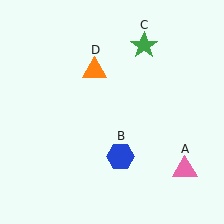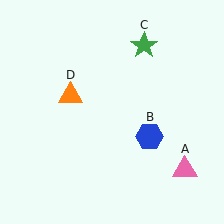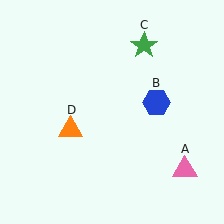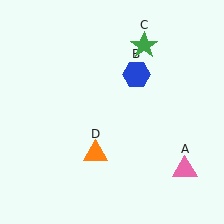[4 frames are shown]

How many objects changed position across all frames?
2 objects changed position: blue hexagon (object B), orange triangle (object D).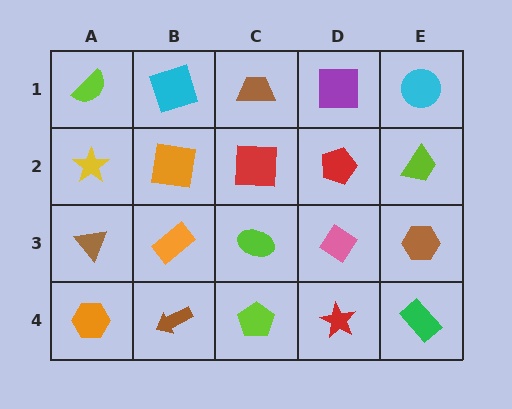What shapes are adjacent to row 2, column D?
A purple square (row 1, column D), a pink diamond (row 3, column D), a red square (row 2, column C), a lime trapezoid (row 2, column E).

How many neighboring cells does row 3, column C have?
4.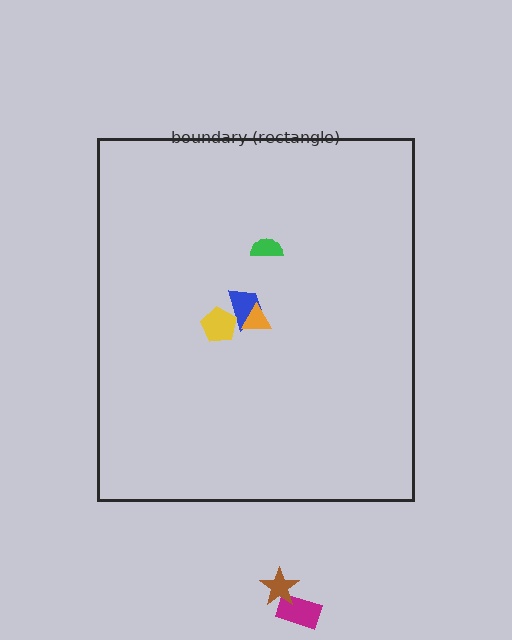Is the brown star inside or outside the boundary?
Outside.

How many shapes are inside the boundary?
4 inside, 2 outside.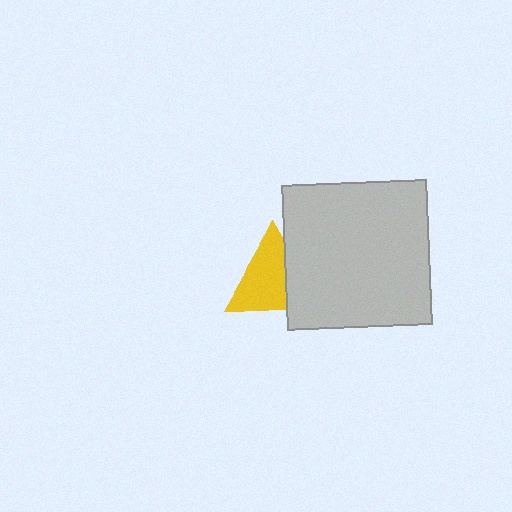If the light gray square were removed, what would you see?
You would see the complete yellow triangle.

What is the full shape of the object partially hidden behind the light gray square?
The partially hidden object is a yellow triangle.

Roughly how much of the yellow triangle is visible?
Most of it is visible (roughly 67%).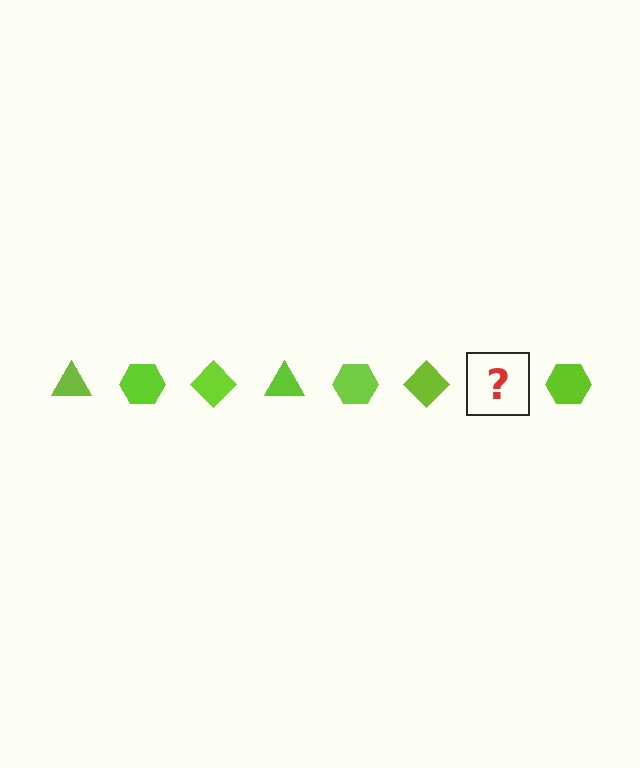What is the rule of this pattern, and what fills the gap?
The rule is that the pattern cycles through triangle, hexagon, diamond shapes in lime. The gap should be filled with a lime triangle.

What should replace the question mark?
The question mark should be replaced with a lime triangle.